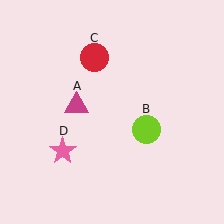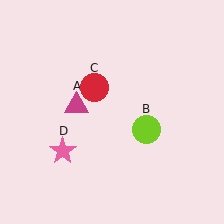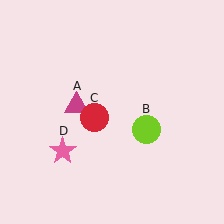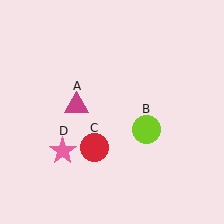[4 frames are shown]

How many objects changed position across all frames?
1 object changed position: red circle (object C).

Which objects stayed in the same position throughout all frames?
Magenta triangle (object A) and lime circle (object B) and pink star (object D) remained stationary.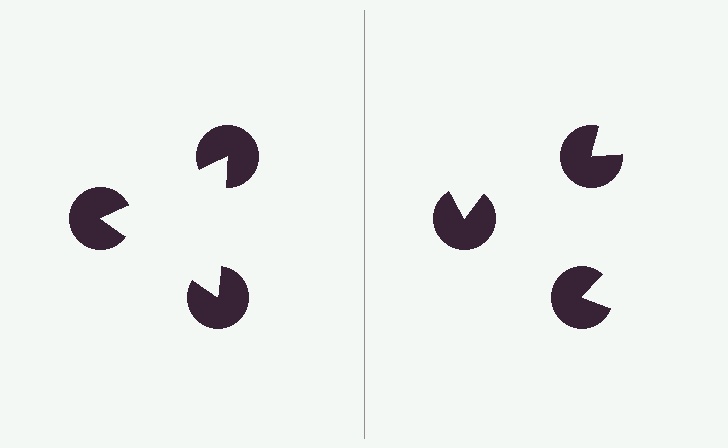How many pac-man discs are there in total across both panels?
6 — 3 on each side.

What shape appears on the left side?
An illusory triangle.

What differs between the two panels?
The pac-man discs are positioned identically on both sides; only the wedge orientations differ. On the left they align to a triangle; on the right they are misaligned.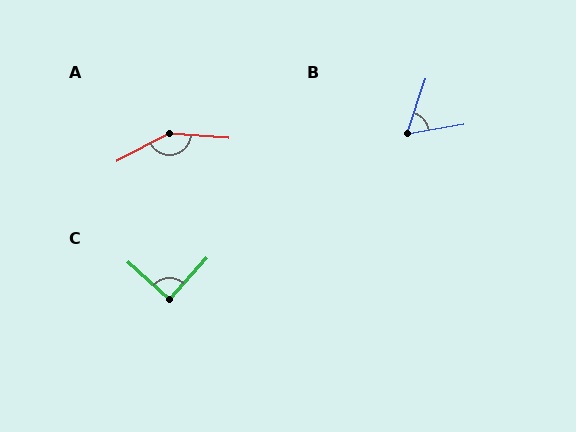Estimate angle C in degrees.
Approximately 91 degrees.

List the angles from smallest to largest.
B (62°), C (91°), A (149°).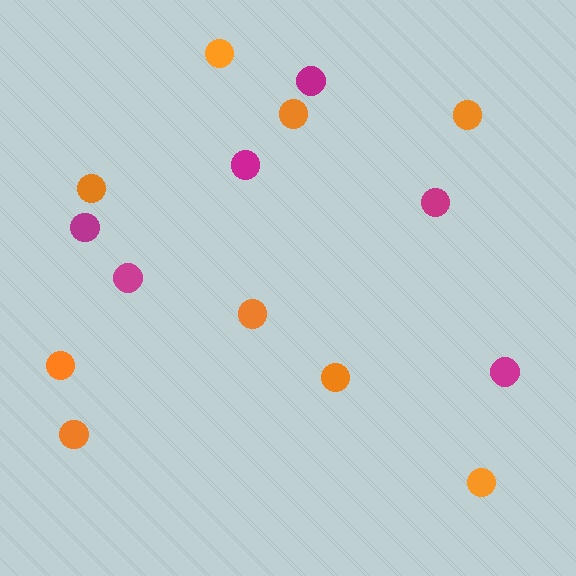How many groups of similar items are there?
There are 2 groups: one group of orange circles (9) and one group of magenta circles (6).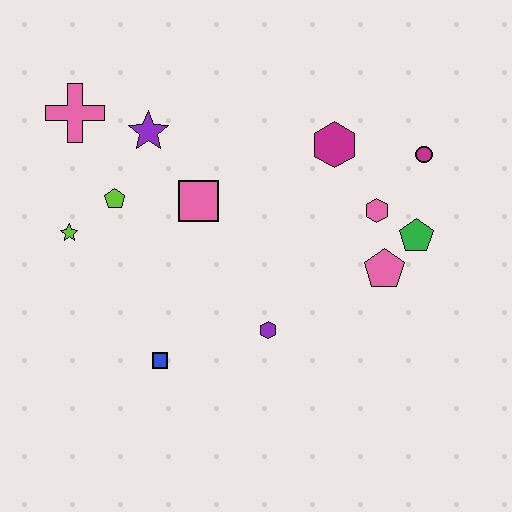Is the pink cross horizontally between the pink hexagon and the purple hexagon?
No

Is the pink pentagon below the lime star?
Yes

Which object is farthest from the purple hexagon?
The pink cross is farthest from the purple hexagon.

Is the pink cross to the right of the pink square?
No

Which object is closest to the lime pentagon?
The lime star is closest to the lime pentagon.